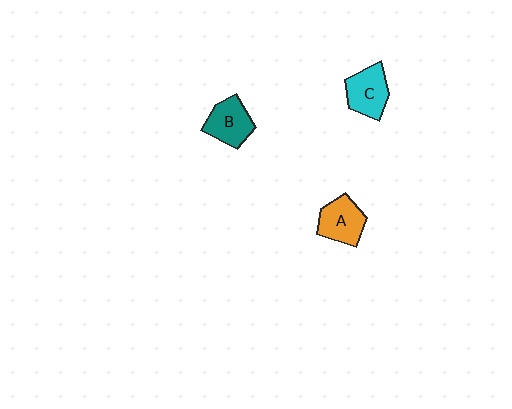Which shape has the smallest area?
Shape B (teal).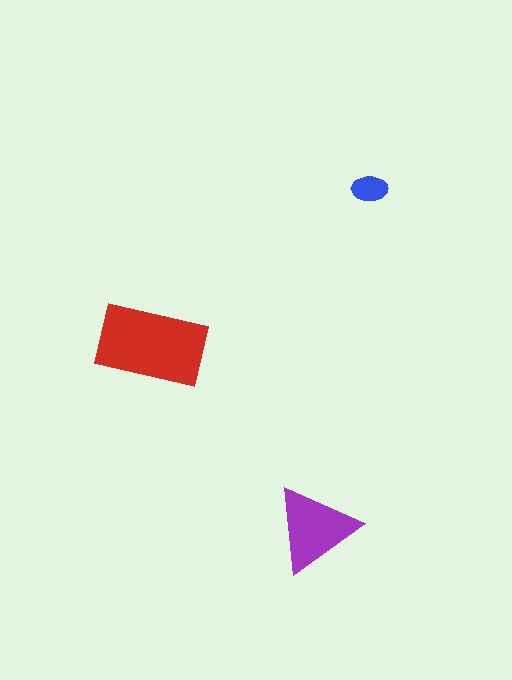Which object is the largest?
The red rectangle.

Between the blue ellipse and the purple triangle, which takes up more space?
The purple triangle.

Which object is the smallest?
The blue ellipse.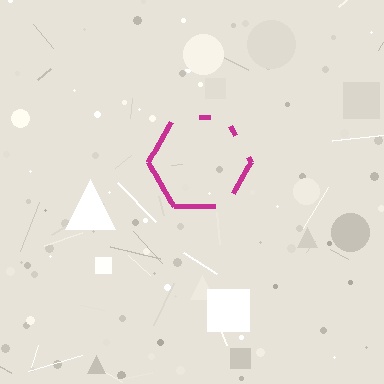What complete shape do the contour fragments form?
The contour fragments form a hexagon.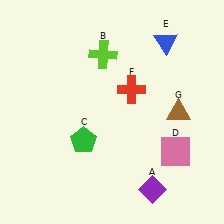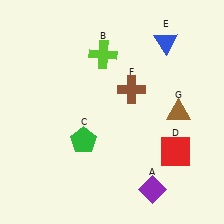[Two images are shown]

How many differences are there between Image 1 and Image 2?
There are 2 differences between the two images.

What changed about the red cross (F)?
In Image 1, F is red. In Image 2, it changed to brown.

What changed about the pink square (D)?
In Image 1, D is pink. In Image 2, it changed to red.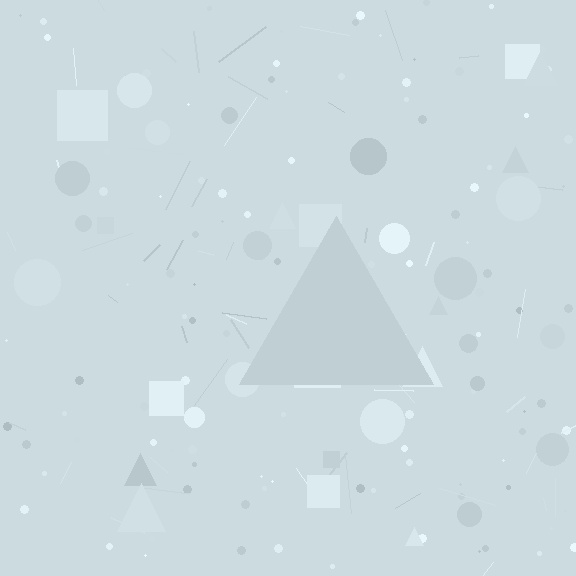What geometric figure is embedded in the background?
A triangle is embedded in the background.